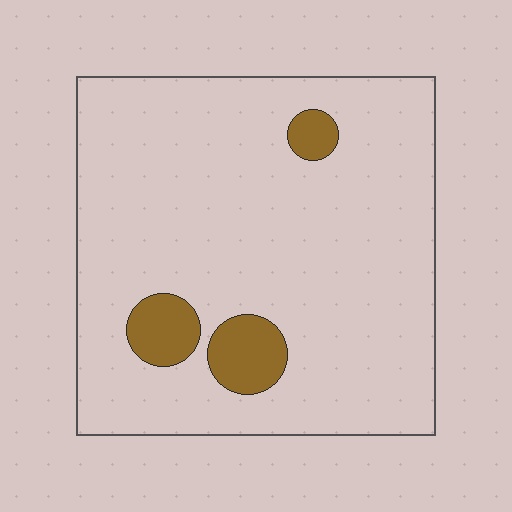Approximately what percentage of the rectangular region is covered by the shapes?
Approximately 10%.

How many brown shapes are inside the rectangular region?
3.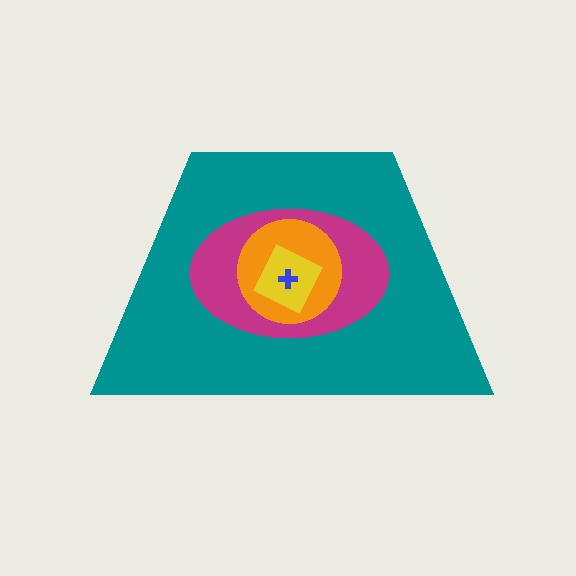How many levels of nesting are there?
5.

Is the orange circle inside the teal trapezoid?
Yes.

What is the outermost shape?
The teal trapezoid.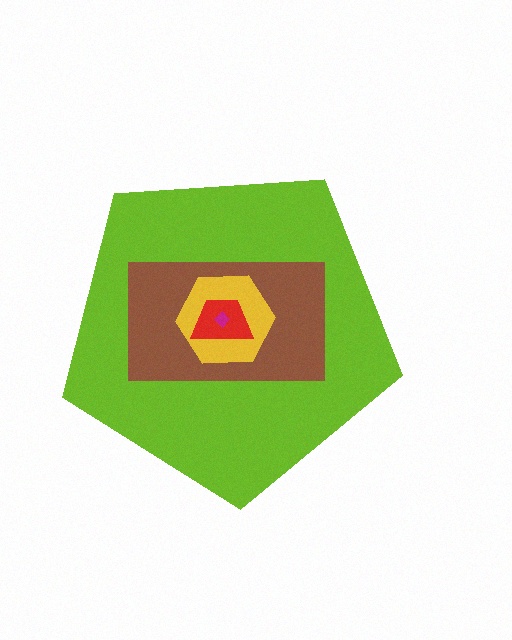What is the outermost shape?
The lime pentagon.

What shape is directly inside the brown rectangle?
The yellow hexagon.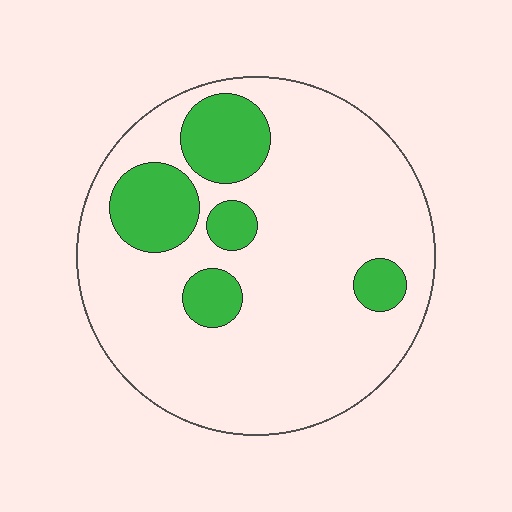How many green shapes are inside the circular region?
5.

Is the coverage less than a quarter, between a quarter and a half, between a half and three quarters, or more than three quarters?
Less than a quarter.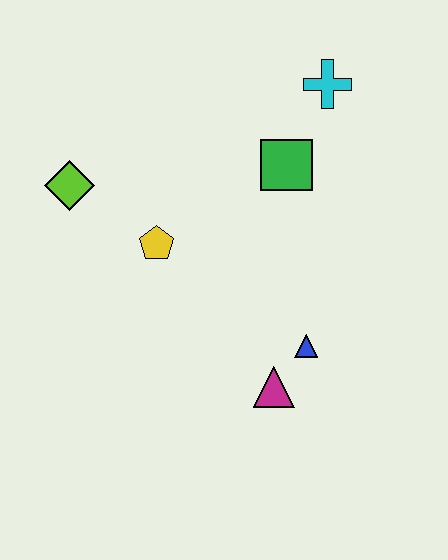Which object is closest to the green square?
The cyan cross is closest to the green square.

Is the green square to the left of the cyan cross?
Yes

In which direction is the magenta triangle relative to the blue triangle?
The magenta triangle is below the blue triangle.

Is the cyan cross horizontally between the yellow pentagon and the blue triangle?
No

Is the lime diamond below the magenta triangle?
No